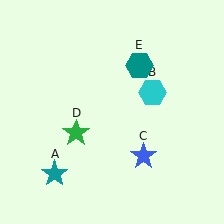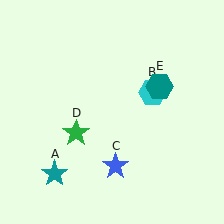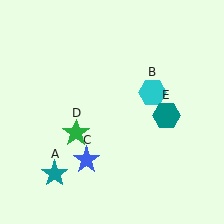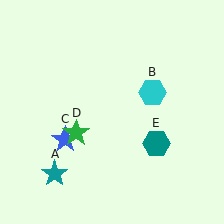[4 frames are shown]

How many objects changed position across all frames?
2 objects changed position: blue star (object C), teal hexagon (object E).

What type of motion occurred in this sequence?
The blue star (object C), teal hexagon (object E) rotated clockwise around the center of the scene.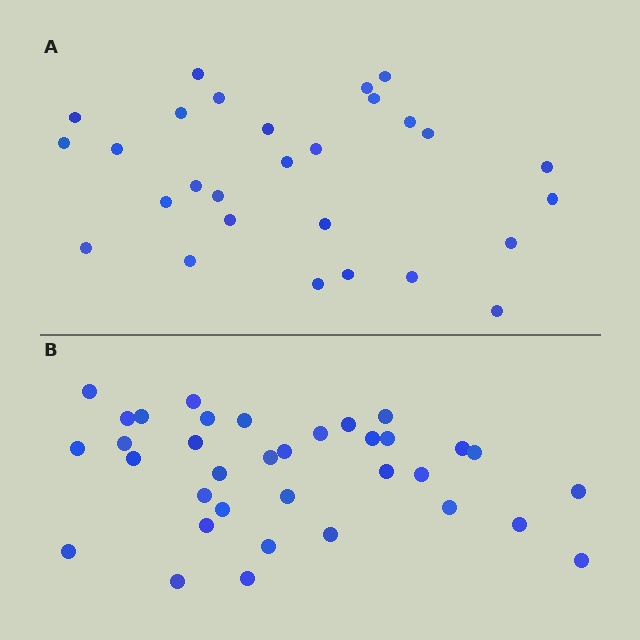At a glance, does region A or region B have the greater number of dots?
Region B (the bottom region) has more dots.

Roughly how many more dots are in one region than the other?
Region B has roughly 8 or so more dots than region A.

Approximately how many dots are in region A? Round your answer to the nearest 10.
About 30 dots. (The exact count is 28, which rounds to 30.)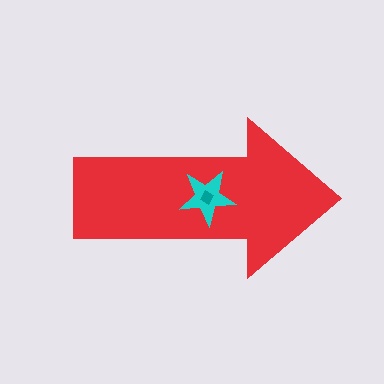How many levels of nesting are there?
3.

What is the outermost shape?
The red arrow.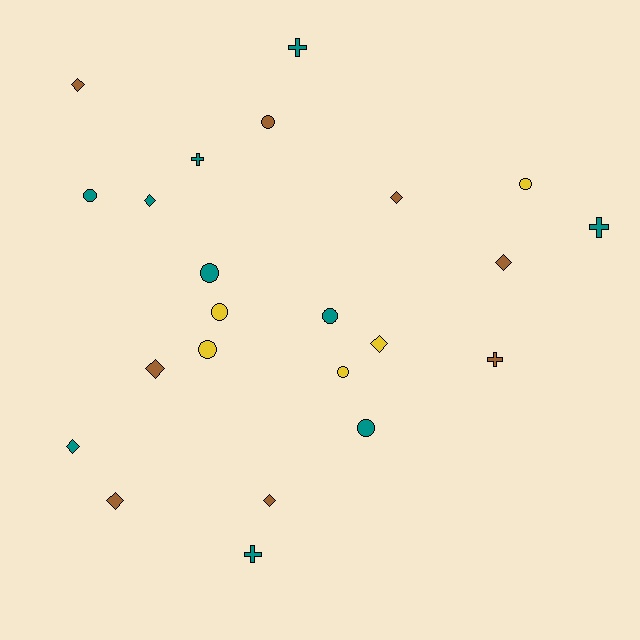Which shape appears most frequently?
Diamond, with 9 objects.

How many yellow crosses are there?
There are no yellow crosses.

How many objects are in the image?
There are 23 objects.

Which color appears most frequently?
Teal, with 10 objects.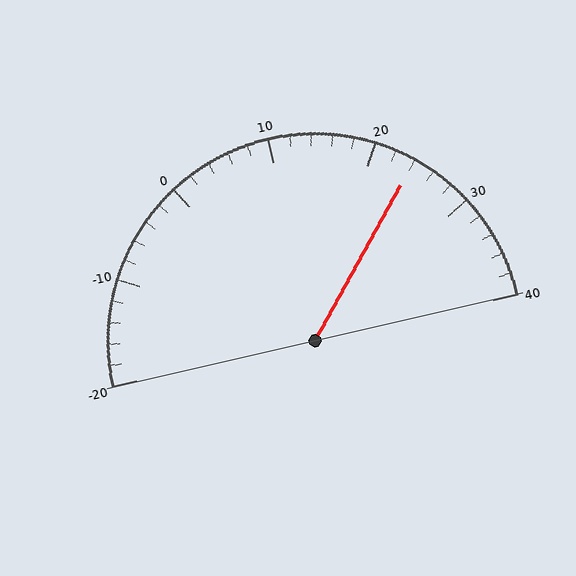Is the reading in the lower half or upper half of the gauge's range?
The reading is in the upper half of the range (-20 to 40).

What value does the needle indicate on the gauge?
The needle indicates approximately 24.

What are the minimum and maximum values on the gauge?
The gauge ranges from -20 to 40.